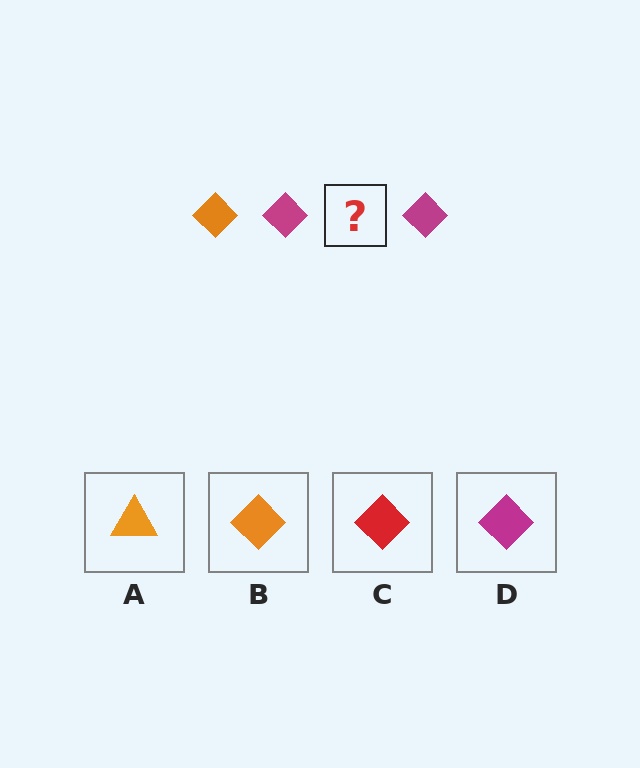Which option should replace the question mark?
Option B.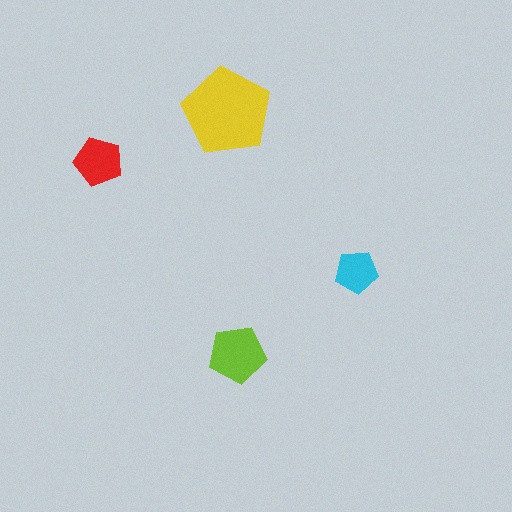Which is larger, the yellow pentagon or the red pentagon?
The yellow one.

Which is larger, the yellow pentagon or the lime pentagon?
The yellow one.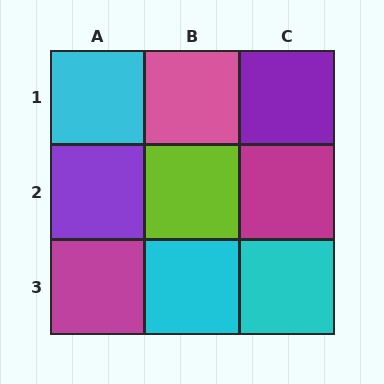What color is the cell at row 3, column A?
Magenta.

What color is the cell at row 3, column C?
Cyan.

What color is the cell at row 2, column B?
Lime.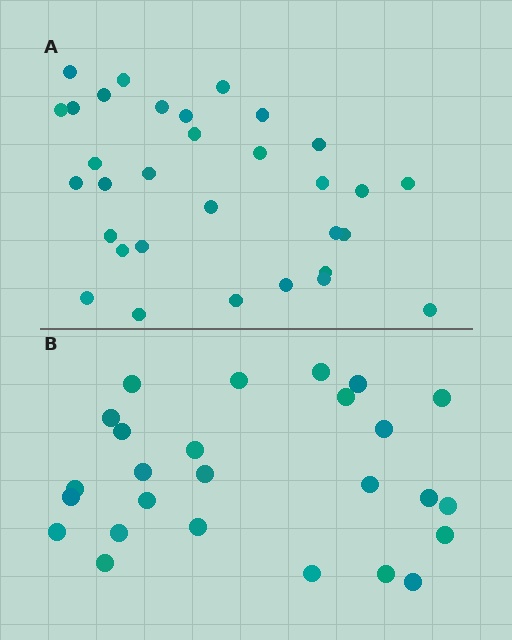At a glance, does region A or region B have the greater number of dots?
Region A (the top region) has more dots.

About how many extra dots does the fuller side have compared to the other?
Region A has about 6 more dots than region B.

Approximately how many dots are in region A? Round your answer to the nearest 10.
About 30 dots. (The exact count is 32, which rounds to 30.)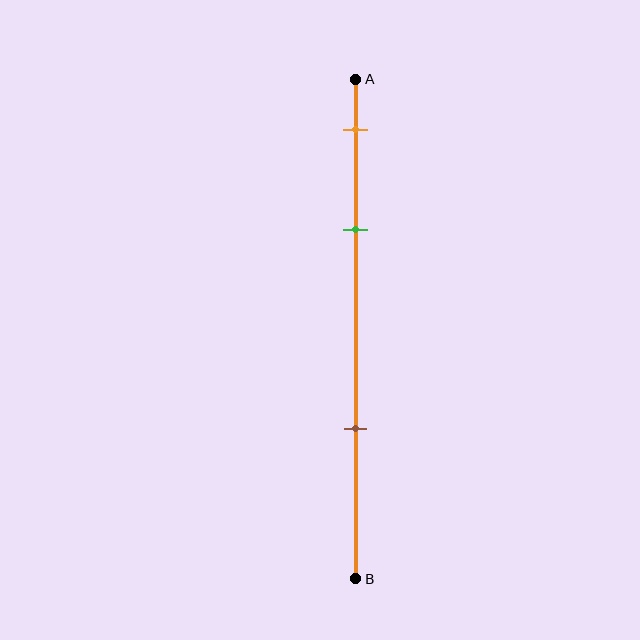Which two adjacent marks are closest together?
The orange and green marks are the closest adjacent pair.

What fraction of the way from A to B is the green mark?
The green mark is approximately 30% (0.3) of the way from A to B.